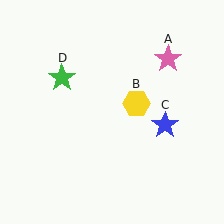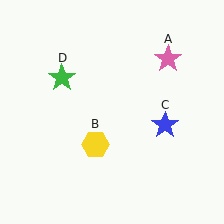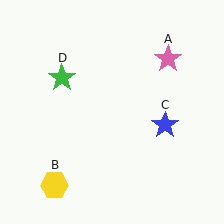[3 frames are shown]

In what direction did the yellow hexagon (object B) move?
The yellow hexagon (object B) moved down and to the left.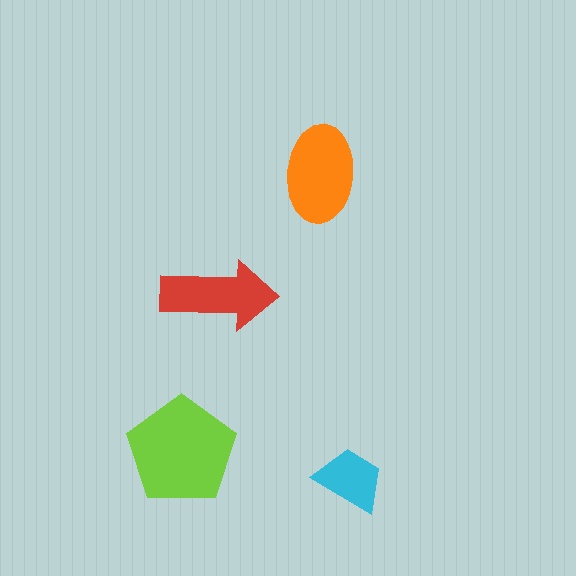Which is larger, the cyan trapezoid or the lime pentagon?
The lime pentagon.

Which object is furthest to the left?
The lime pentagon is leftmost.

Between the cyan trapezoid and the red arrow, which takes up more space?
The red arrow.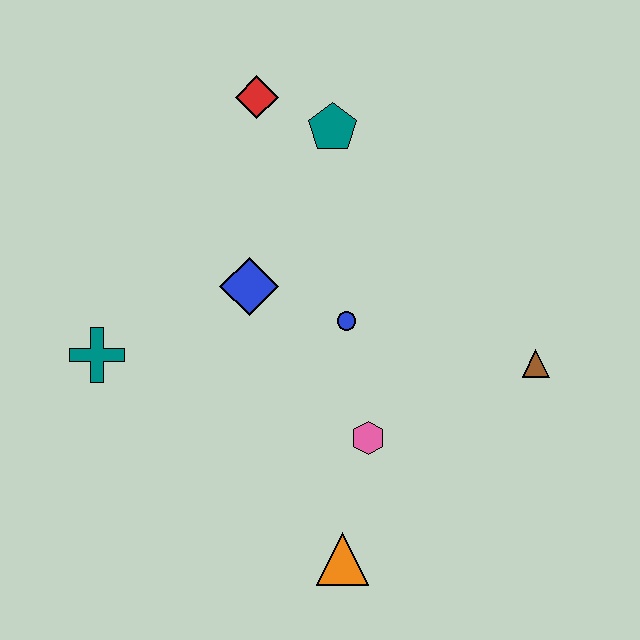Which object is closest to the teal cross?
The blue diamond is closest to the teal cross.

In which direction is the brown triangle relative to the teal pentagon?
The brown triangle is below the teal pentagon.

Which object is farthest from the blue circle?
The teal cross is farthest from the blue circle.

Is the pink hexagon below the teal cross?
Yes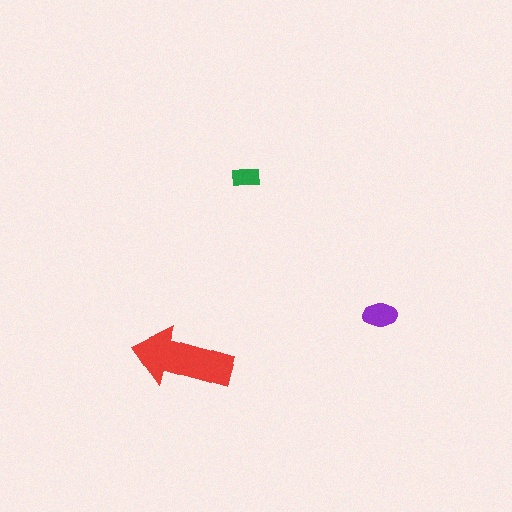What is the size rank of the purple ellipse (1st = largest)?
2nd.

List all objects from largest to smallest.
The red arrow, the purple ellipse, the green rectangle.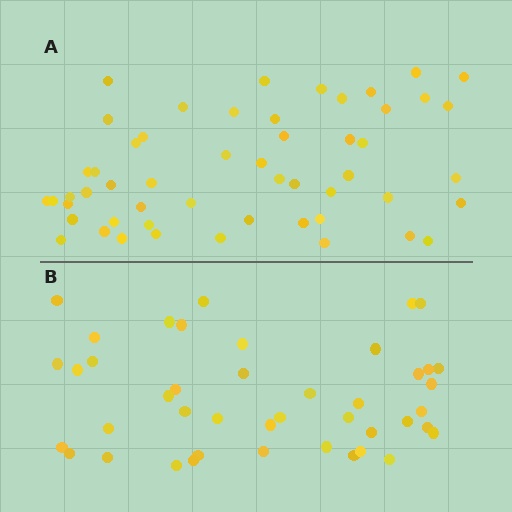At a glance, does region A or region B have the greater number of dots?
Region A (the top region) has more dots.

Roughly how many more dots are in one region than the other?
Region A has roughly 10 or so more dots than region B.